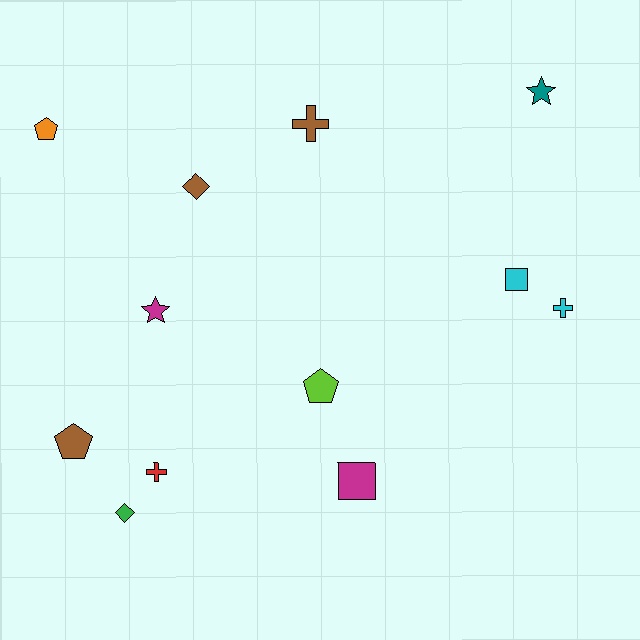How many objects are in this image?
There are 12 objects.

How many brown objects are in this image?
There are 3 brown objects.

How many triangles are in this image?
There are no triangles.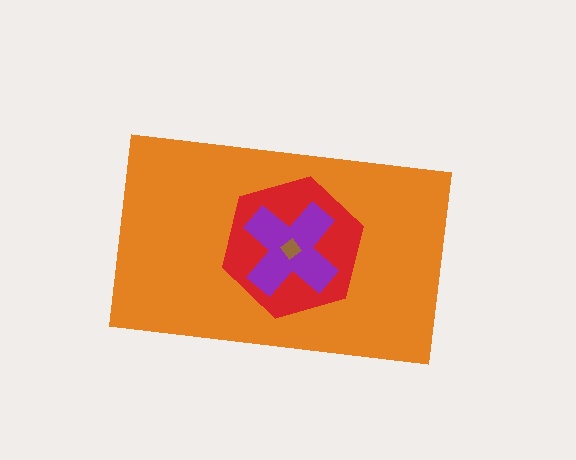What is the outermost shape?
The orange rectangle.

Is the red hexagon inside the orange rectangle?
Yes.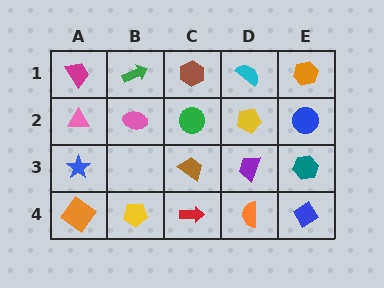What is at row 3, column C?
A brown trapezoid.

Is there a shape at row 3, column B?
No, that cell is empty.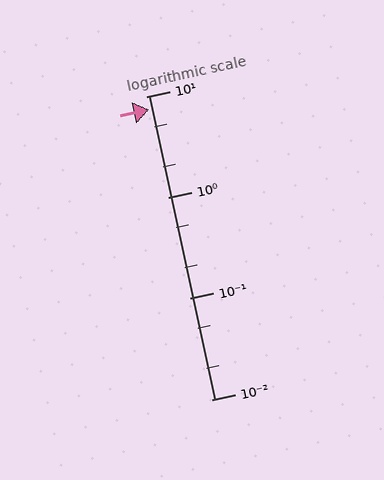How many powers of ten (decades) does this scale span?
The scale spans 3 decades, from 0.01 to 10.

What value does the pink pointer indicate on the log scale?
The pointer indicates approximately 7.4.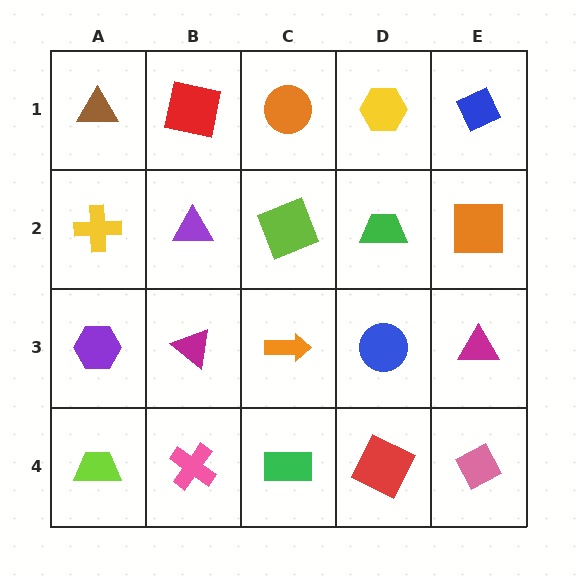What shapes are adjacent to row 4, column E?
A magenta triangle (row 3, column E), a red square (row 4, column D).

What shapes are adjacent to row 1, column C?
A lime square (row 2, column C), a red square (row 1, column B), a yellow hexagon (row 1, column D).